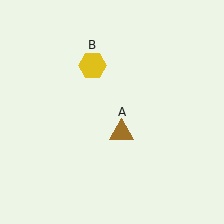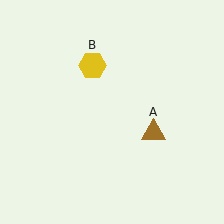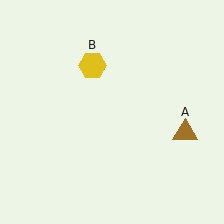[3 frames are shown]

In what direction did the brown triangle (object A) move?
The brown triangle (object A) moved right.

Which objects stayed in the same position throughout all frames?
Yellow hexagon (object B) remained stationary.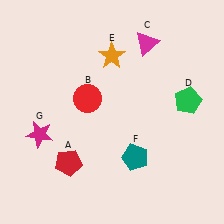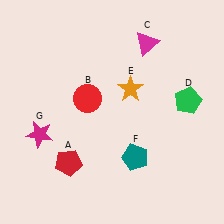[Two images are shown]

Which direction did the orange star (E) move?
The orange star (E) moved down.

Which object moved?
The orange star (E) moved down.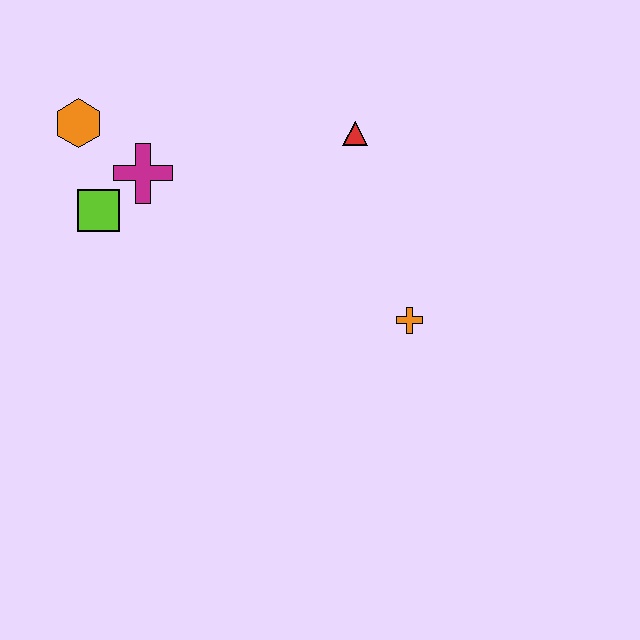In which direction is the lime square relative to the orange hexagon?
The lime square is below the orange hexagon.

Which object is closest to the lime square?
The magenta cross is closest to the lime square.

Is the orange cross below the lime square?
Yes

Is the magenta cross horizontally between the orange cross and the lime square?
Yes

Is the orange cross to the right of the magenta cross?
Yes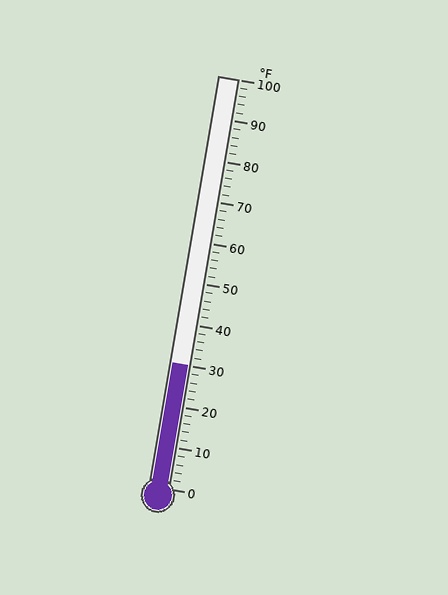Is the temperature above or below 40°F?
The temperature is below 40°F.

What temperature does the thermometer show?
The thermometer shows approximately 30°F.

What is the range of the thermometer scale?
The thermometer scale ranges from 0°F to 100°F.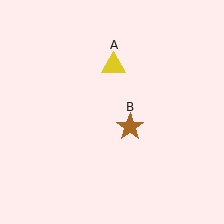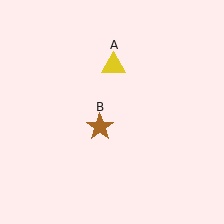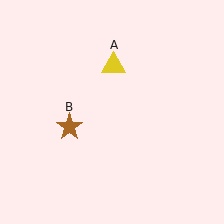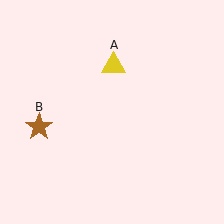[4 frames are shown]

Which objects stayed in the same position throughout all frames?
Yellow triangle (object A) remained stationary.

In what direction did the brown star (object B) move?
The brown star (object B) moved left.